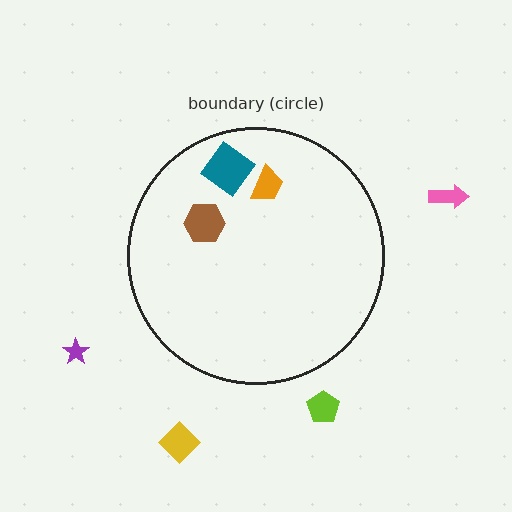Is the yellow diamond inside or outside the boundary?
Outside.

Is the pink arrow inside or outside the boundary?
Outside.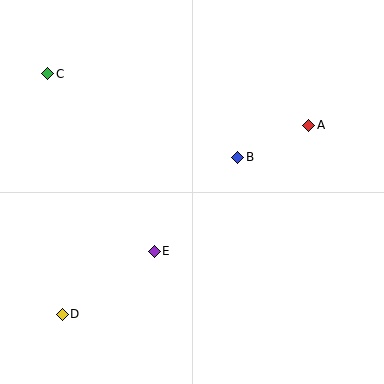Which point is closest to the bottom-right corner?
Point E is closest to the bottom-right corner.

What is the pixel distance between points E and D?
The distance between E and D is 112 pixels.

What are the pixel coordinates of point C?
Point C is at (48, 74).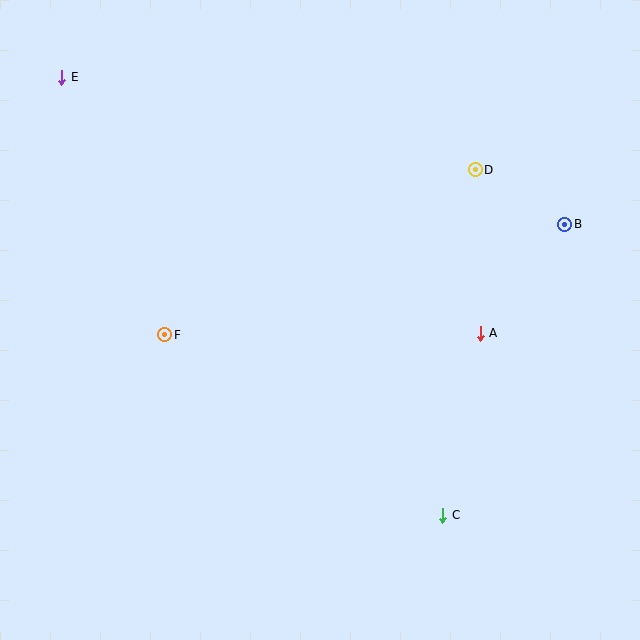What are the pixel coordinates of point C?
Point C is at (443, 515).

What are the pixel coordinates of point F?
Point F is at (165, 335).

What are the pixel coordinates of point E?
Point E is at (62, 77).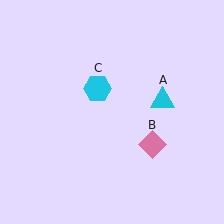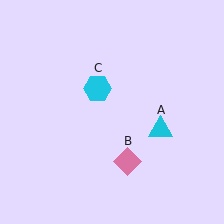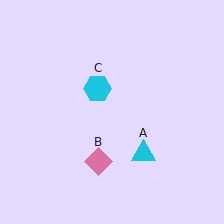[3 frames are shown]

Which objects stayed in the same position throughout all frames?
Cyan hexagon (object C) remained stationary.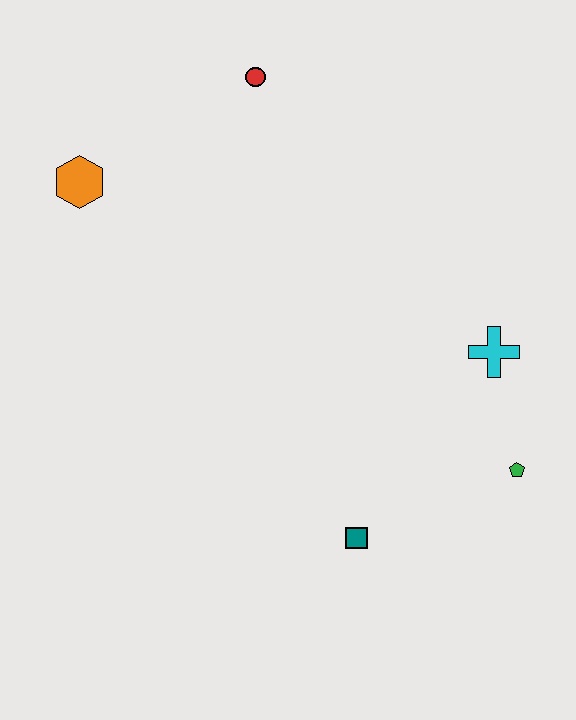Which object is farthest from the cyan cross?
The orange hexagon is farthest from the cyan cross.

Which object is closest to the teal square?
The green pentagon is closest to the teal square.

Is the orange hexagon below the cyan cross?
No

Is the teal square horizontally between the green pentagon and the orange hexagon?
Yes